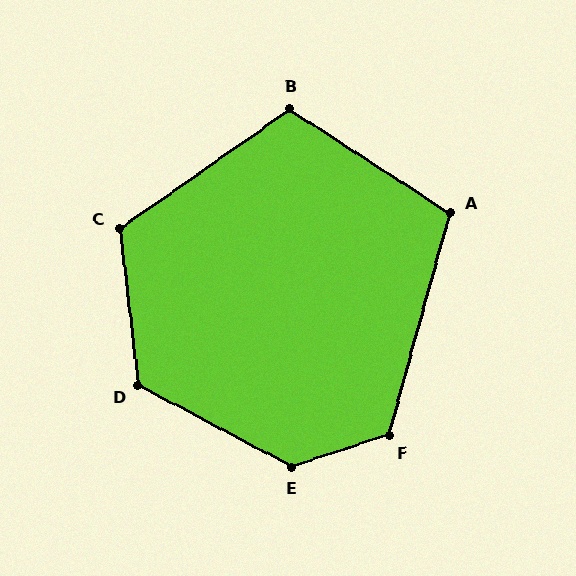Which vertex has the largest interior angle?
E, at approximately 134 degrees.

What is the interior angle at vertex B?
Approximately 112 degrees (obtuse).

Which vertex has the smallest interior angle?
A, at approximately 108 degrees.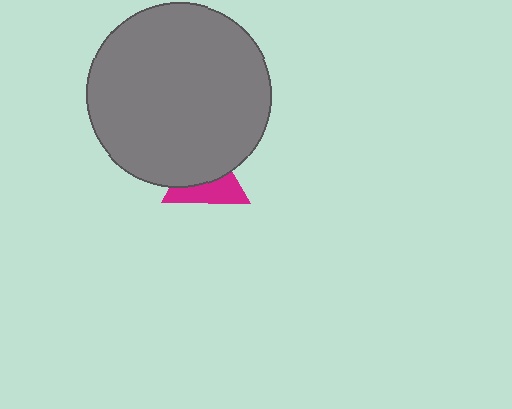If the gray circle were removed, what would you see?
You would see the complete magenta triangle.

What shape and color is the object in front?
The object in front is a gray circle.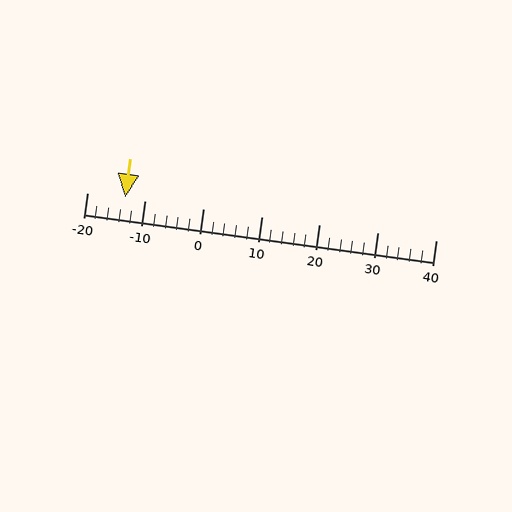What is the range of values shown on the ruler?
The ruler shows values from -20 to 40.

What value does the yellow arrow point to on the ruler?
The yellow arrow points to approximately -14.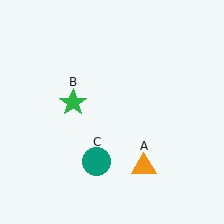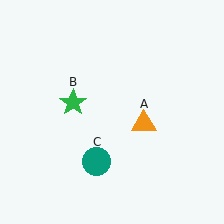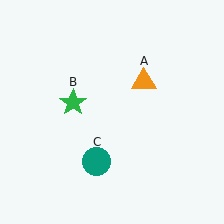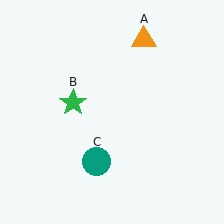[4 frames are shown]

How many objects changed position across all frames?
1 object changed position: orange triangle (object A).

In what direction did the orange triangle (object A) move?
The orange triangle (object A) moved up.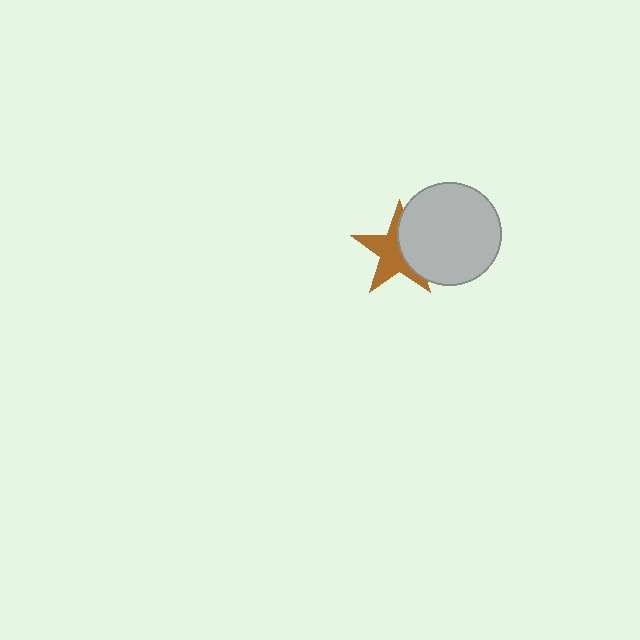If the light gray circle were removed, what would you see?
You would see the complete brown star.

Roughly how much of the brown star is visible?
About half of it is visible (roughly 59%).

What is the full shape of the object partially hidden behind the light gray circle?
The partially hidden object is a brown star.